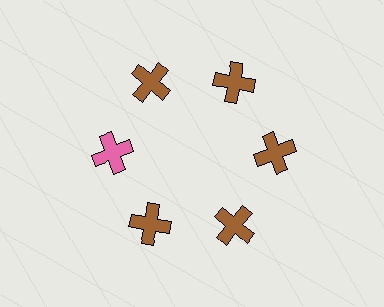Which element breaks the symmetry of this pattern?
The pink cross at roughly the 9 o'clock position breaks the symmetry. All other shapes are brown crosses.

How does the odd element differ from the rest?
It has a different color: pink instead of brown.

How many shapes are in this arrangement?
There are 6 shapes arranged in a ring pattern.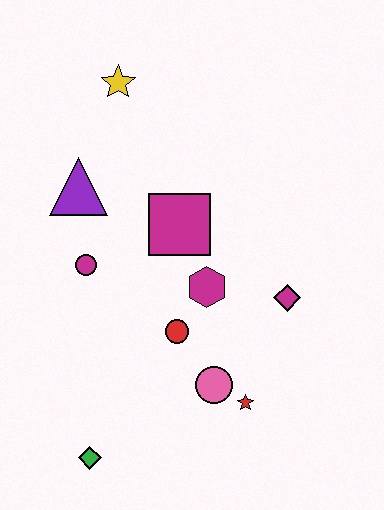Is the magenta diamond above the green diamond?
Yes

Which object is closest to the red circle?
The magenta hexagon is closest to the red circle.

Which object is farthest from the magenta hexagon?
The yellow star is farthest from the magenta hexagon.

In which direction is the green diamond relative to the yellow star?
The green diamond is below the yellow star.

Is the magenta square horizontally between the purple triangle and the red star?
Yes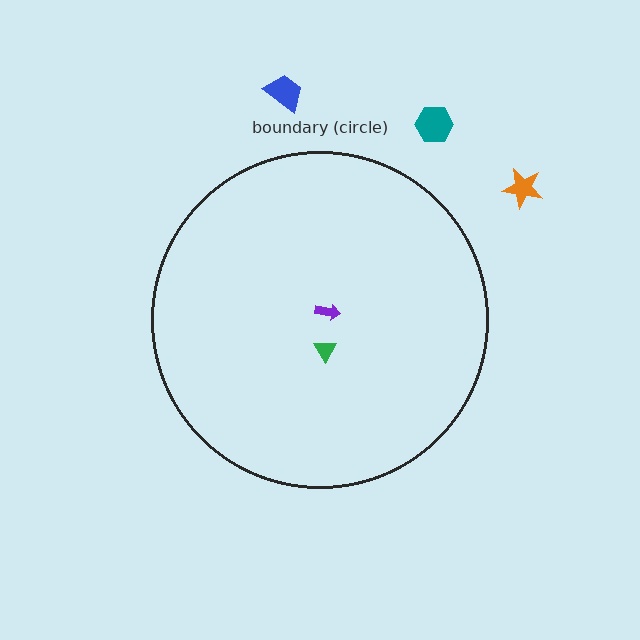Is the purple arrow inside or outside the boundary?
Inside.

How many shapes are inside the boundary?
2 inside, 3 outside.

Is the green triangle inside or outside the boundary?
Inside.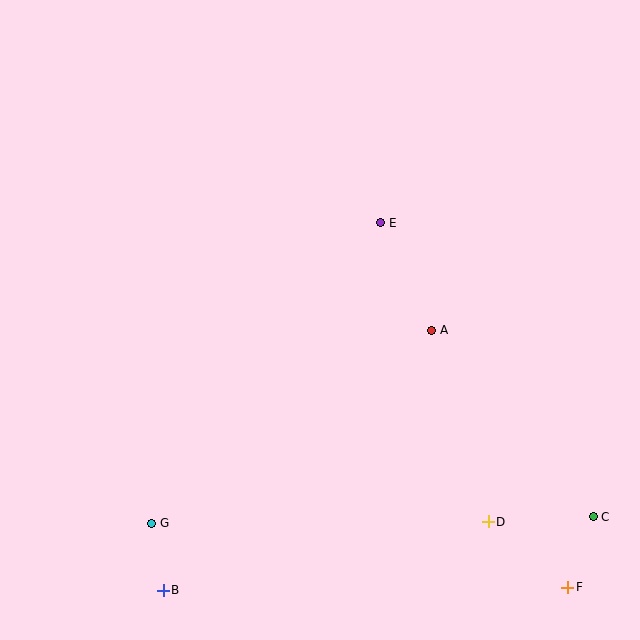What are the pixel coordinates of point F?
Point F is at (568, 587).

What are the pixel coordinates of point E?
Point E is at (381, 223).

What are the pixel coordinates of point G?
Point G is at (152, 523).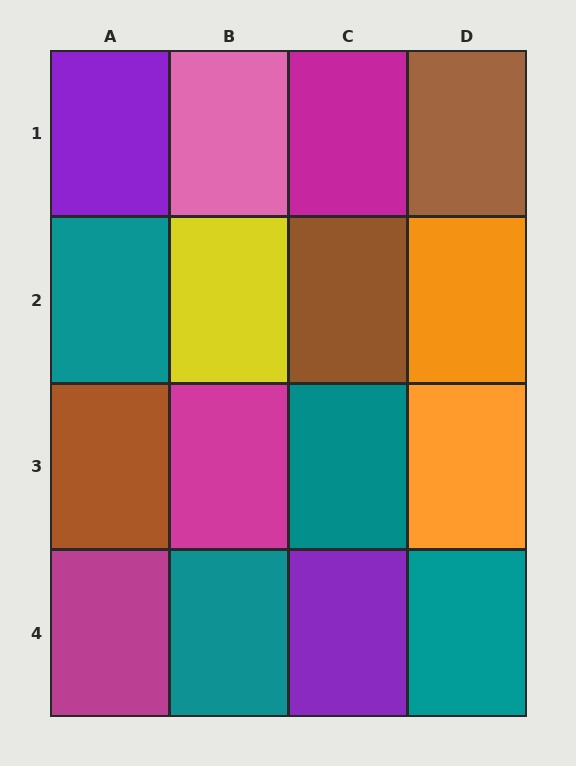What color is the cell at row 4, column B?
Teal.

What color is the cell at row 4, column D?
Teal.